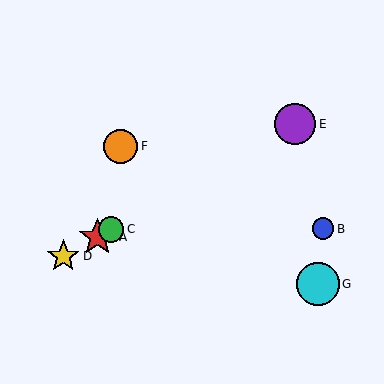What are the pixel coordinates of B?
Object B is at (323, 229).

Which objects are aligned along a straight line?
Objects A, C, D, E are aligned along a straight line.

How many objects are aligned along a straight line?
4 objects (A, C, D, E) are aligned along a straight line.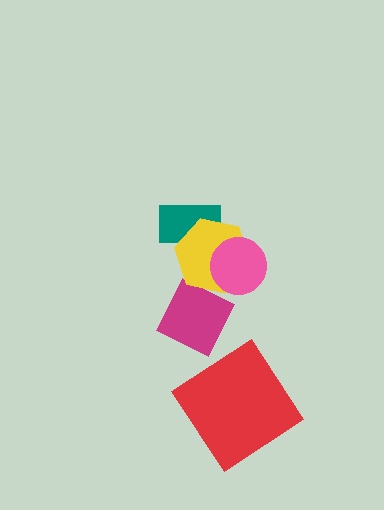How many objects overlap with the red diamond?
0 objects overlap with the red diamond.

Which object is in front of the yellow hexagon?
The pink circle is in front of the yellow hexagon.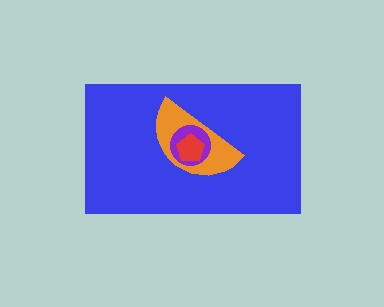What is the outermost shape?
The blue rectangle.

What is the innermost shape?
The red pentagon.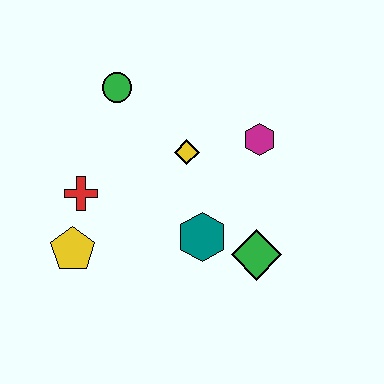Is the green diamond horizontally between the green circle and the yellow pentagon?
No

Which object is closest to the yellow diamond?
The magenta hexagon is closest to the yellow diamond.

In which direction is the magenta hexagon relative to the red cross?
The magenta hexagon is to the right of the red cross.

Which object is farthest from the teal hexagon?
The green circle is farthest from the teal hexagon.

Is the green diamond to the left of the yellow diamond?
No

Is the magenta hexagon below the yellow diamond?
No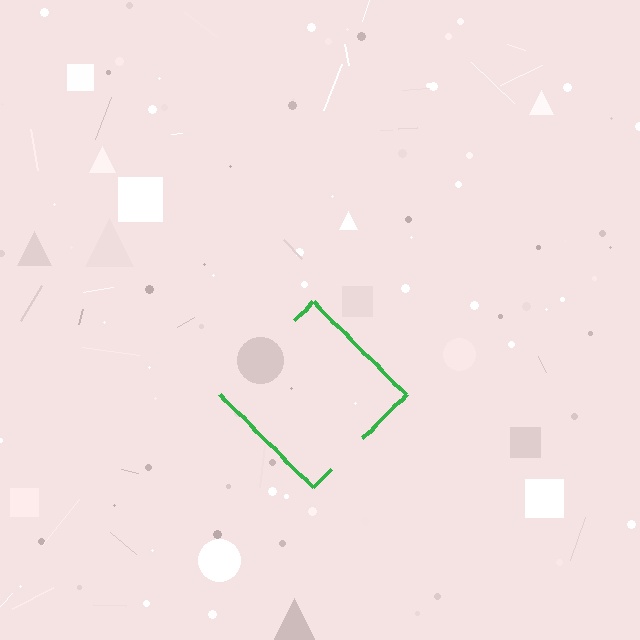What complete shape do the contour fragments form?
The contour fragments form a diamond.